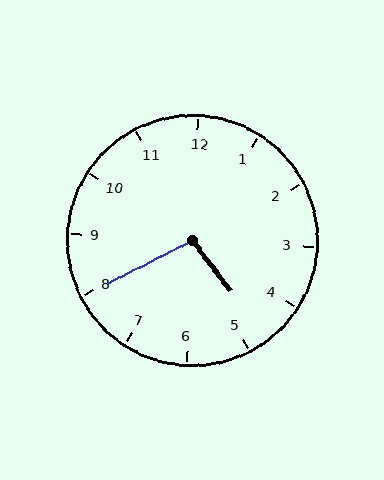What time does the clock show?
4:40.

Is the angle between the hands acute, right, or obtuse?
It is obtuse.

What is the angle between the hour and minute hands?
Approximately 100 degrees.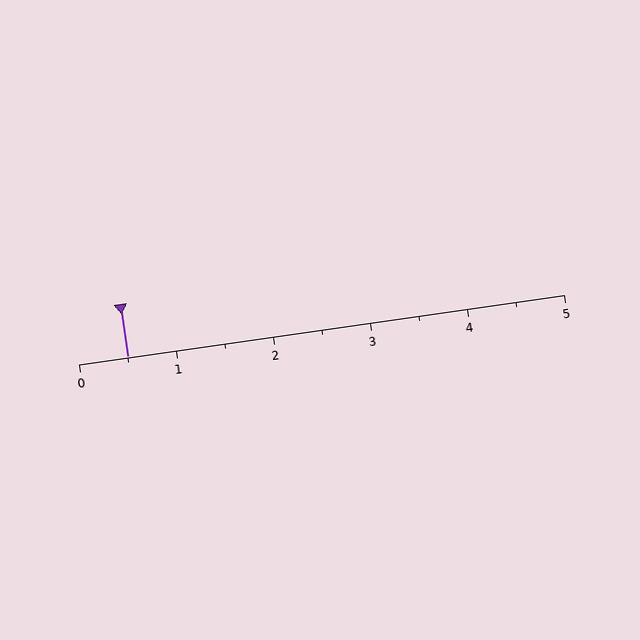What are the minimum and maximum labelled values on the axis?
The axis runs from 0 to 5.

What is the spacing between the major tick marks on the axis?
The major ticks are spaced 1 apart.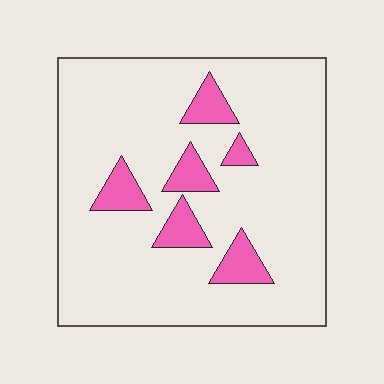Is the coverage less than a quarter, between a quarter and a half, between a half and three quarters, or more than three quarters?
Less than a quarter.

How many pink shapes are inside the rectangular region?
6.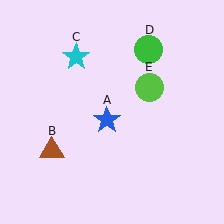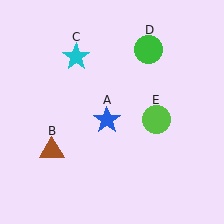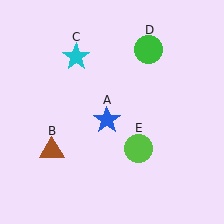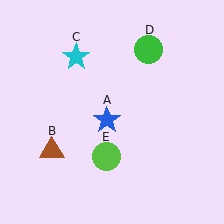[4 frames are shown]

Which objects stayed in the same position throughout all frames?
Blue star (object A) and brown triangle (object B) and cyan star (object C) and green circle (object D) remained stationary.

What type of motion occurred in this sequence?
The lime circle (object E) rotated clockwise around the center of the scene.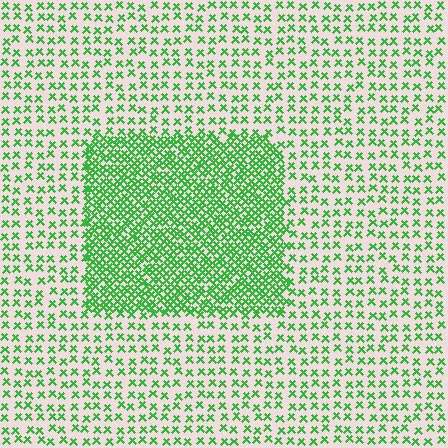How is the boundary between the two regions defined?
The boundary is defined by a change in element density (approximately 2.6x ratio). All elements are the same color, size, and shape.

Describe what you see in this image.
The image contains small green elements arranged at two different densities. A rectangle-shaped region is visible where the elements are more densely packed than the surrounding area.